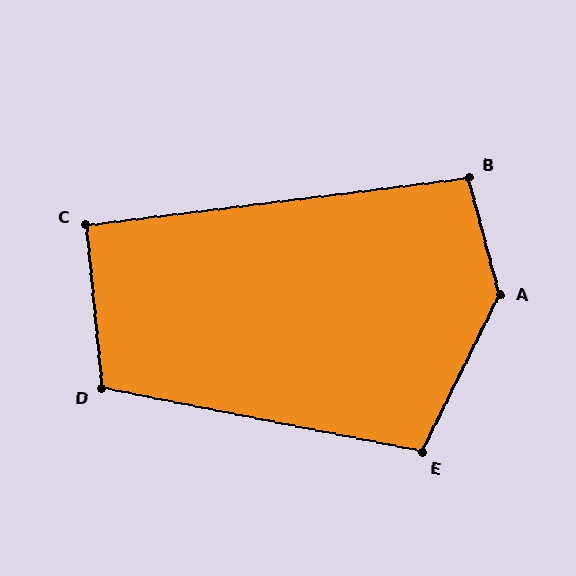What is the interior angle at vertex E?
Approximately 105 degrees (obtuse).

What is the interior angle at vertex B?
Approximately 98 degrees (obtuse).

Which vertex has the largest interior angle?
A, at approximately 139 degrees.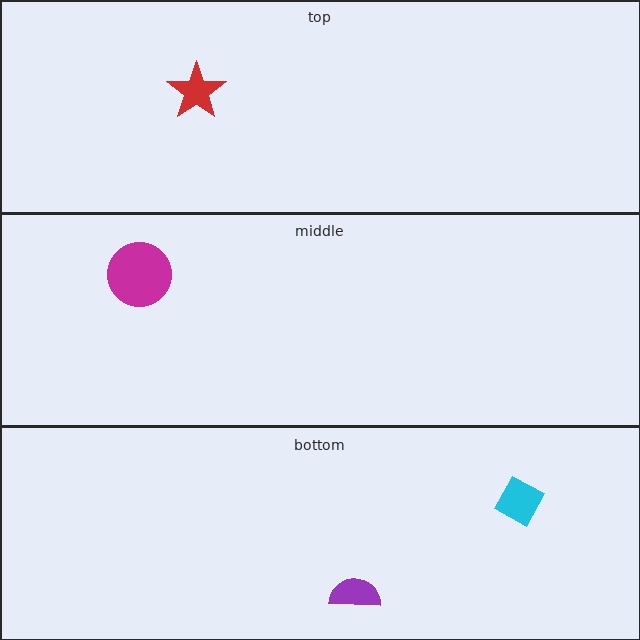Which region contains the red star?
The top region.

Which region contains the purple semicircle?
The bottom region.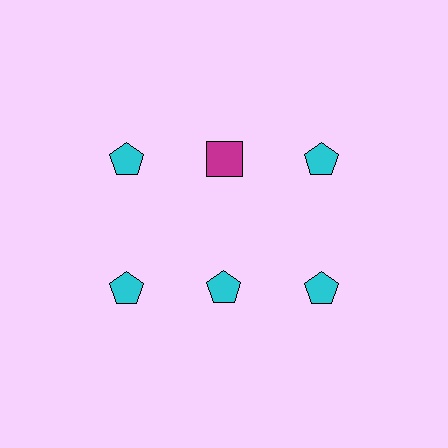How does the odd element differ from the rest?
It differs in both color (magenta instead of cyan) and shape (square instead of pentagon).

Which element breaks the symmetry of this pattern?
The magenta square in the top row, second from left column breaks the symmetry. All other shapes are cyan pentagons.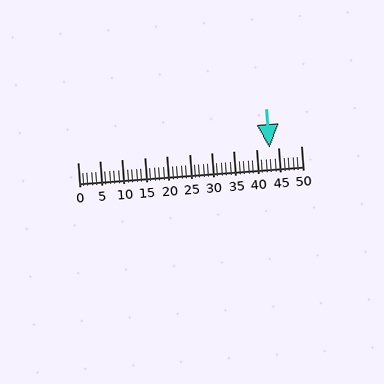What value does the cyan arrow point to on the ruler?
The cyan arrow points to approximately 43.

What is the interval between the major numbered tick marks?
The major tick marks are spaced 5 units apart.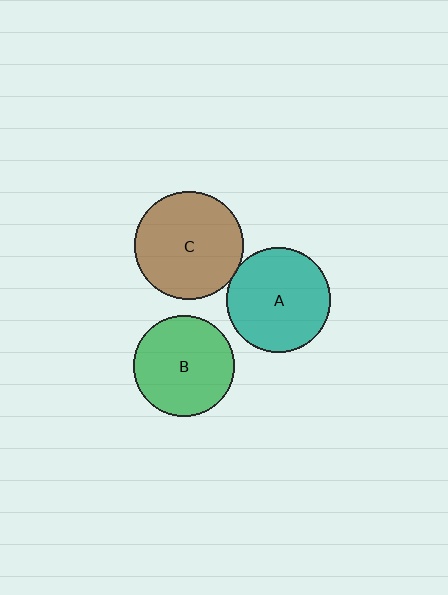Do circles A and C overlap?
Yes.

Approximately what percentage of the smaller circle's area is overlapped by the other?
Approximately 5%.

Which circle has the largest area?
Circle C (brown).